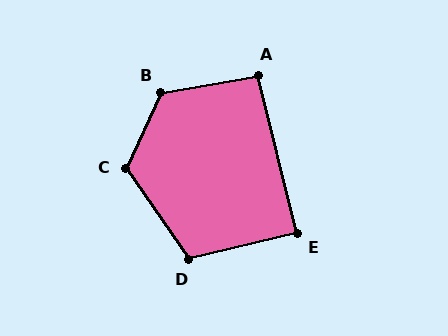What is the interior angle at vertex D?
Approximately 111 degrees (obtuse).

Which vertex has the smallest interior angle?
E, at approximately 90 degrees.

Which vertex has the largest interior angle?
B, at approximately 125 degrees.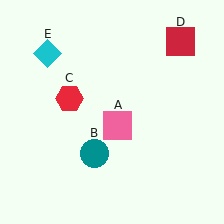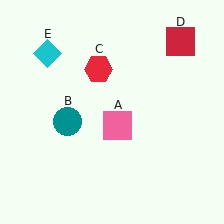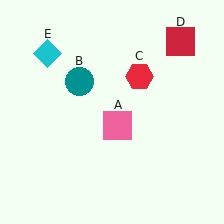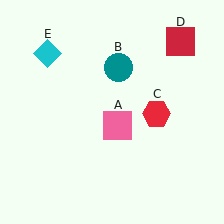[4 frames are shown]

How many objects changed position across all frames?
2 objects changed position: teal circle (object B), red hexagon (object C).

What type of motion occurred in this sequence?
The teal circle (object B), red hexagon (object C) rotated clockwise around the center of the scene.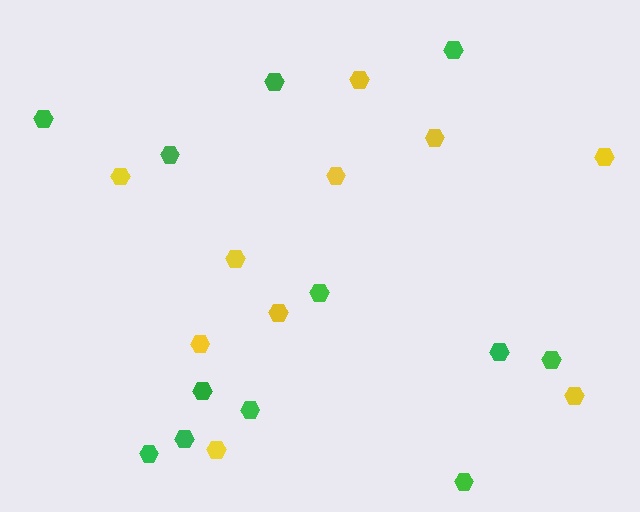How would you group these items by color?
There are 2 groups: one group of yellow hexagons (10) and one group of green hexagons (12).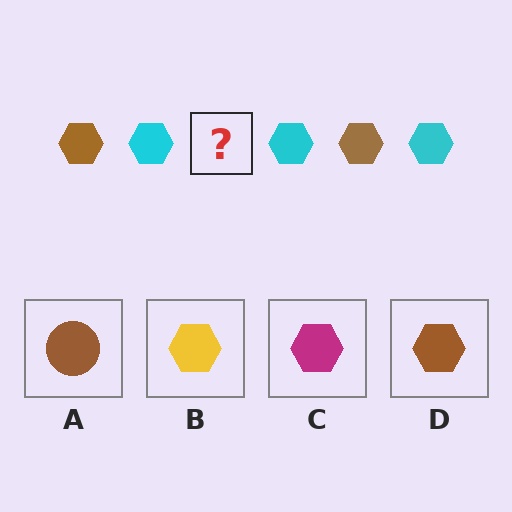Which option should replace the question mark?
Option D.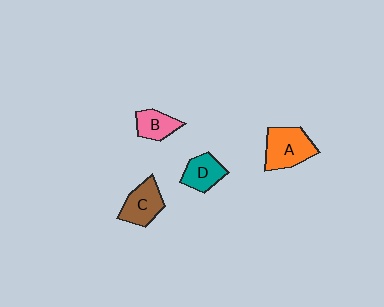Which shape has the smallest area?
Shape B (pink).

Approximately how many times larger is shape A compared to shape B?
Approximately 1.7 times.